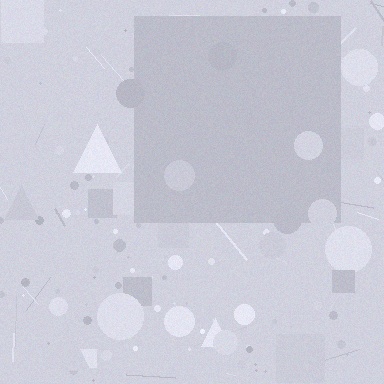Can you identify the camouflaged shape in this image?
The camouflaged shape is a square.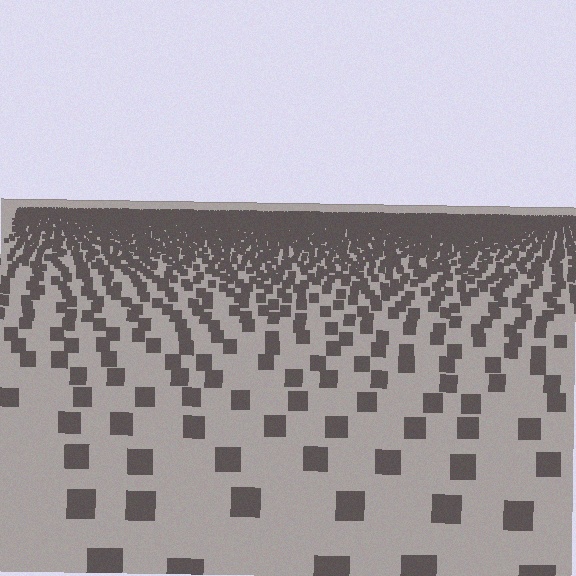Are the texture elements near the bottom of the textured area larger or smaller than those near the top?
Larger. Near the bottom, elements are closer to the viewer and appear at a bigger on-screen size.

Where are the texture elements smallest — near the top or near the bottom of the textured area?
Near the top.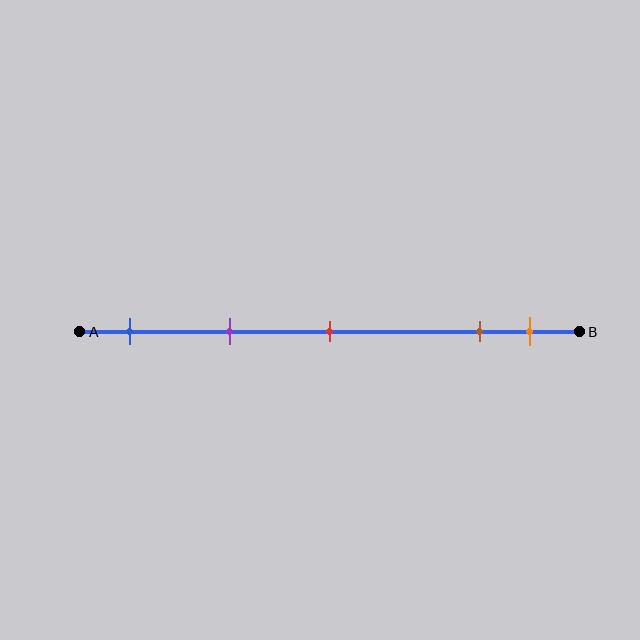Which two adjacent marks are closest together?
The brown and orange marks are the closest adjacent pair.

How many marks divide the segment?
There are 5 marks dividing the segment.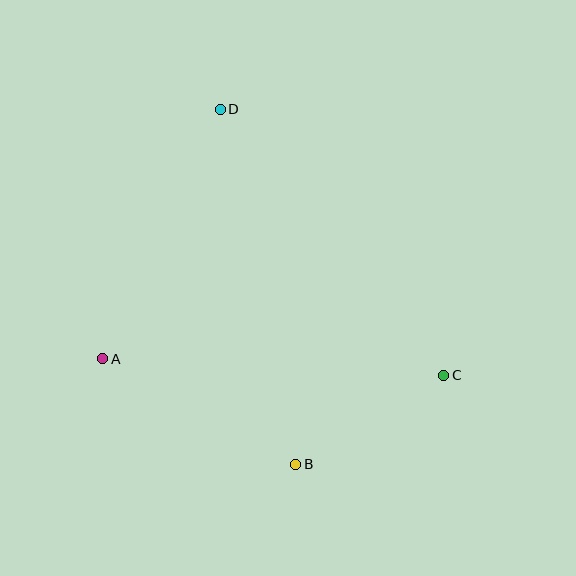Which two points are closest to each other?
Points B and C are closest to each other.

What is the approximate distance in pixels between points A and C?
The distance between A and C is approximately 341 pixels.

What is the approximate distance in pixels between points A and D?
The distance between A and D is approximately 276 pixels.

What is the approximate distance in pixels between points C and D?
The distance between C and D is approximately 348 pixels.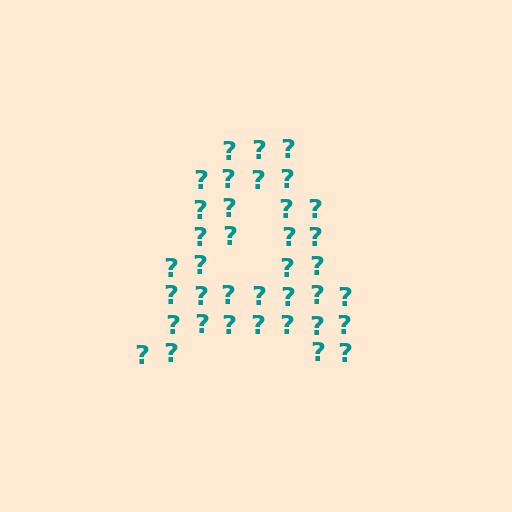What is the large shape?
The large shape is the letter A.